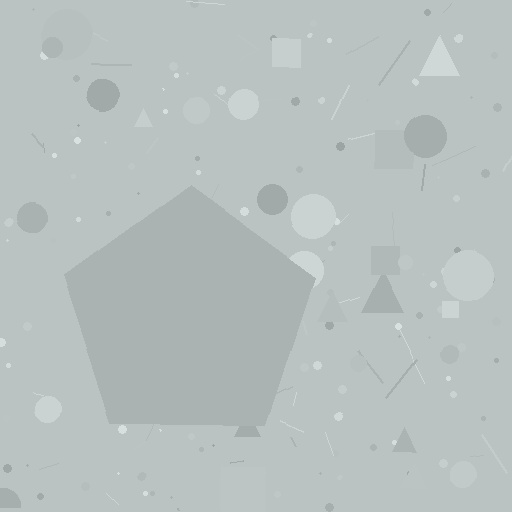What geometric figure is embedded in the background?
A pentagon is embedded in the background.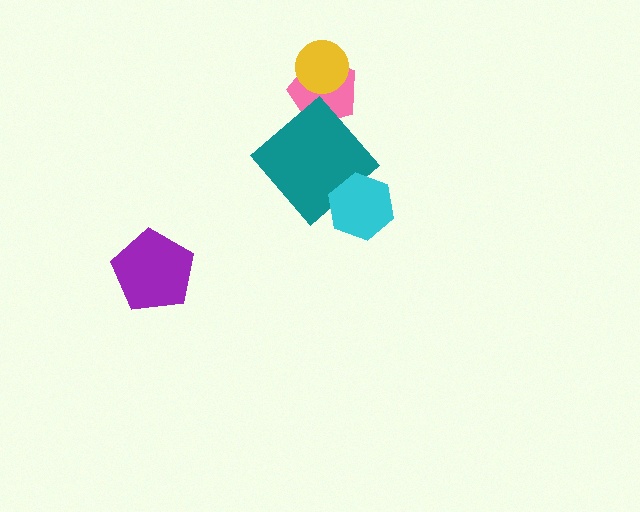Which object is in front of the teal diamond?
The cyan hexagon is in front of the teal diamond.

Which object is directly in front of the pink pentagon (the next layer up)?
The teal diamond is directly in front of the pink pentagon.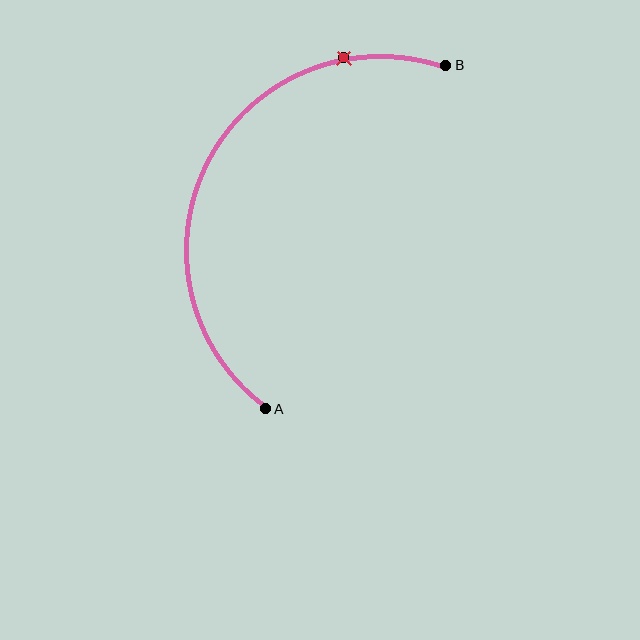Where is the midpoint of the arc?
The arc midpoint is the point on the curve farthest from the straight line joining A and B. It sits to the left of that line.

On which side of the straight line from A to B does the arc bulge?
The arc bulges to the left of the straight line connecting A and B.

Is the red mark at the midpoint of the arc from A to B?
No. The red mark lies on the arc but is closer to endpoint B. The arc midpoint would be at the point on the curve equidistant along the arc from both A and B.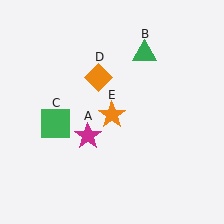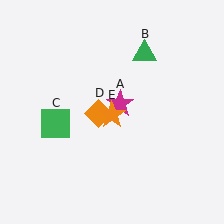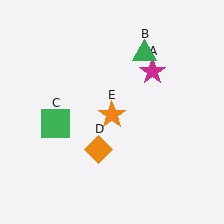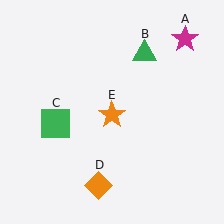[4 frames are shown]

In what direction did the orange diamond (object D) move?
The orange diamond (object D) moved down.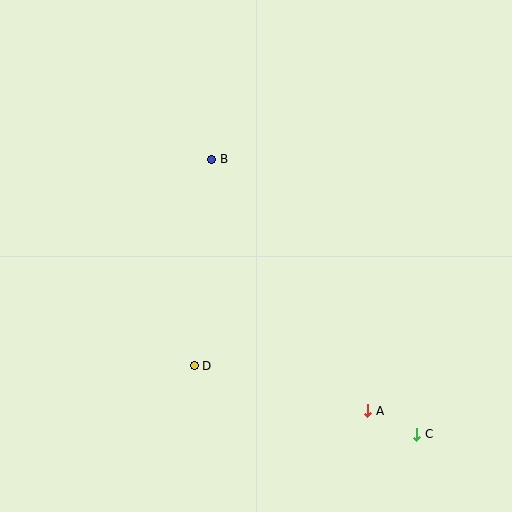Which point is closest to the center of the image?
Point B at (212, 159) is closest to the center.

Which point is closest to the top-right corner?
Point B is closest to the top-right corner.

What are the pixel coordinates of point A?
Point A is at (368, 411).